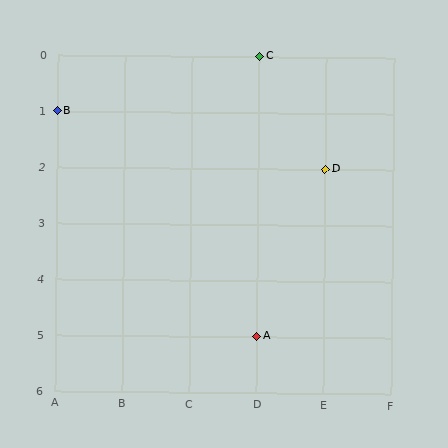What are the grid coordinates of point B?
Point B is at grid coordinates (A, 1).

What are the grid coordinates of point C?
Point C is at grid coordinates (D, 0).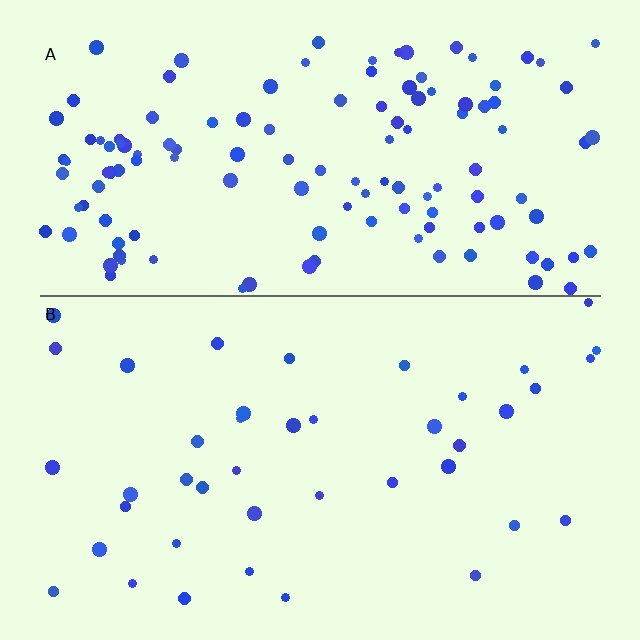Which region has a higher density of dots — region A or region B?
A (the top).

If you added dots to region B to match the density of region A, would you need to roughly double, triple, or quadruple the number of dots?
Approximately triple.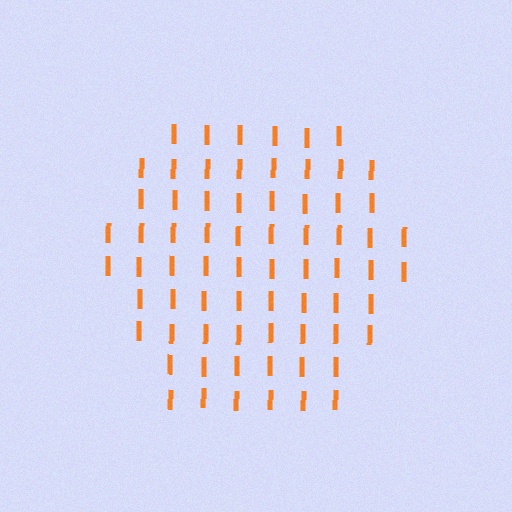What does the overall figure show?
The overall figure shows a hexagon.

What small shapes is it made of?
It is made of small letter I's.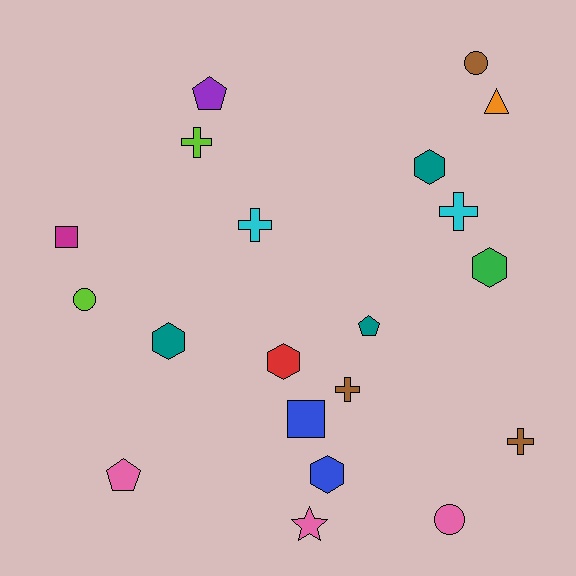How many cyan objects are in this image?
There are 2 cyan objects.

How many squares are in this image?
There are 2 squares.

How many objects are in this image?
There are 20 objects.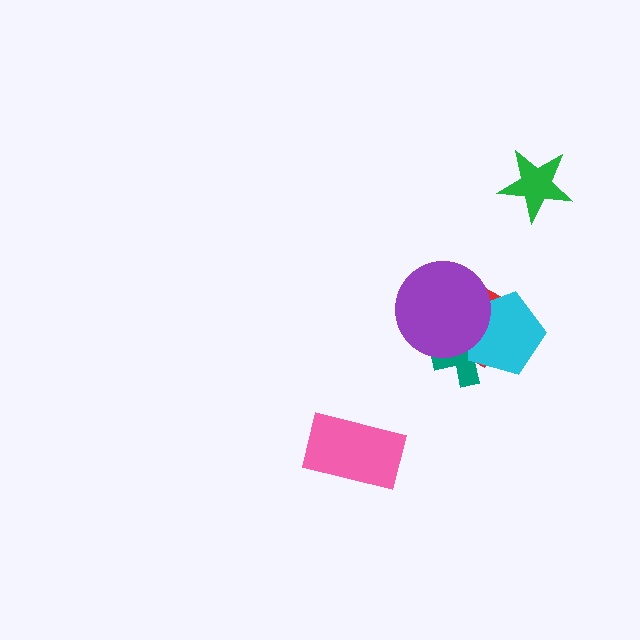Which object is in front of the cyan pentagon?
The purple circle is in front of the cyan pentagon.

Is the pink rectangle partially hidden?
No, no other shape covers it.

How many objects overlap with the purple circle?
3 objects overlap with the purple circle.